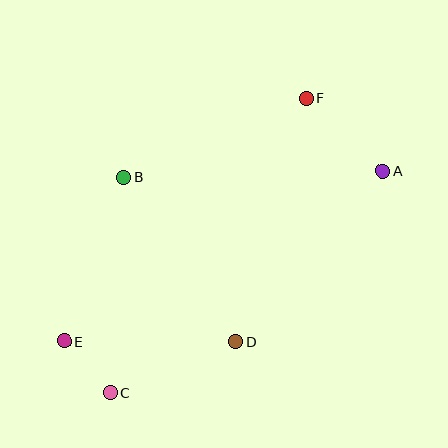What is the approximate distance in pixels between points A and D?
The distance between A and D is approximately 226 pixels.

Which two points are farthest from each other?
Points A and E are farthest from each other.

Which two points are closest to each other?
Points C and E are closest to each other.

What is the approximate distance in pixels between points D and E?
The distance between D and E is approximately 171 pixels.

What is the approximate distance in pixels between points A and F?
The distance between A and F is approximately 105 pixels.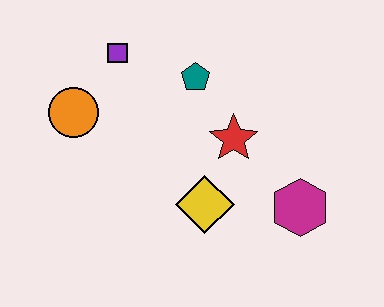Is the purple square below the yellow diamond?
No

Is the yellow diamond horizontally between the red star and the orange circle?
Yes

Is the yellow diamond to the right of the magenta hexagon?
No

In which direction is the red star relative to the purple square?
The red star is to the right of the purple square.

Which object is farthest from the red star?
The orange circle is farthest from the red star.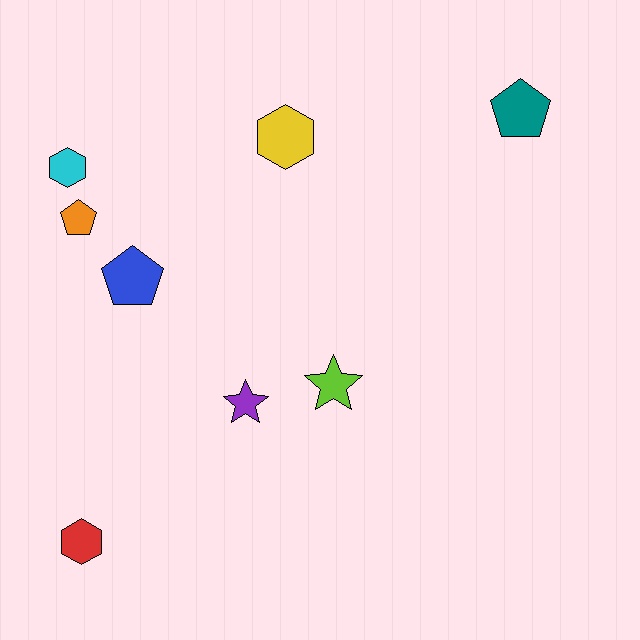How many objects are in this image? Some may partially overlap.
There are 8 objects.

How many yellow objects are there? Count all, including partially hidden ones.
There is 1 yellow object.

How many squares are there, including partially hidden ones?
There are no squares.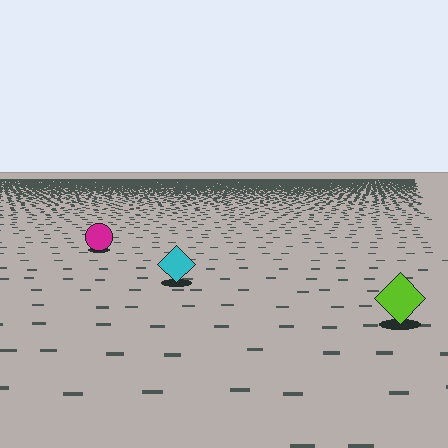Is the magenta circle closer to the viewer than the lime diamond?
No. The lime diamond is closer — you can tell from the texture gradient: the ground texture is coarser near it.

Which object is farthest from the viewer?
The magenta circle is farthest from the viewer. It appears smaller and the ground texture around it is denser.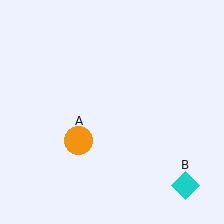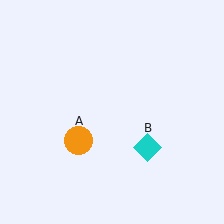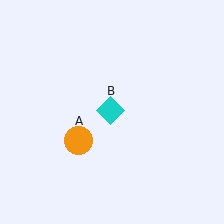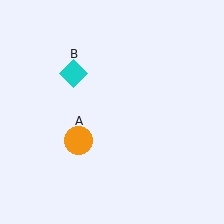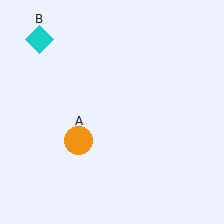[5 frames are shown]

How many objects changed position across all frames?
1 object changed position: cyan diamond (object B).